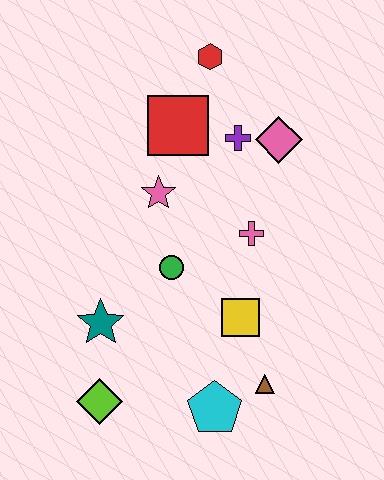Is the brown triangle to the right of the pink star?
Yes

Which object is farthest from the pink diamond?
The lime diamond is farthest from the pink diamond.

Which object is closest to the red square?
The purple cross is closest to the red square.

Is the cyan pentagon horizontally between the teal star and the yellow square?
Yes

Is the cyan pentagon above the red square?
No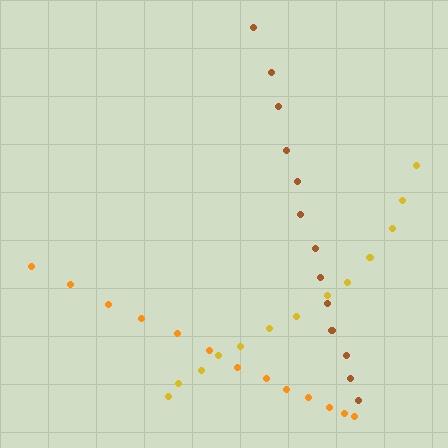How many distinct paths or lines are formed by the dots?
There are 3 distinct paths.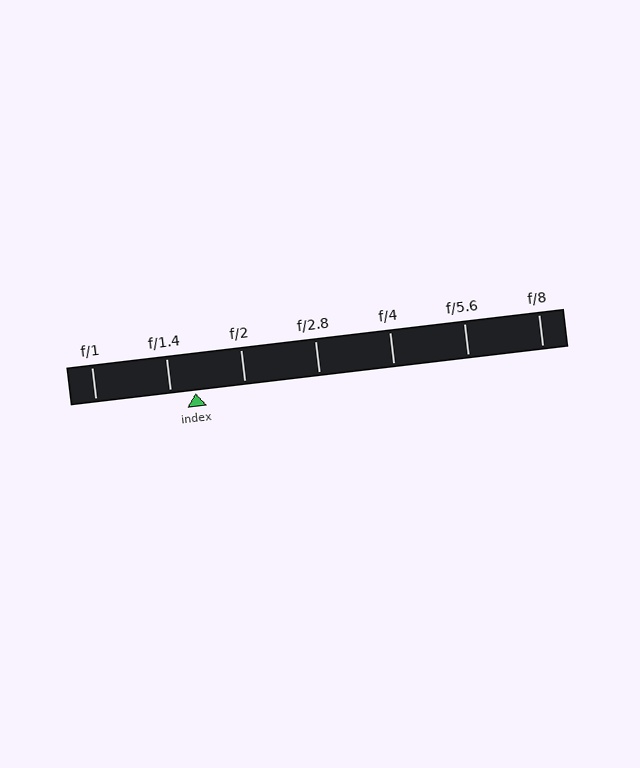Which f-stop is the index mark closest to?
The index mark is closest to f/1.4.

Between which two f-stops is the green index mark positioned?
The index mark is between f/1.4 and f/2.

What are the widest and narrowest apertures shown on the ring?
The widest aperture shown is f/1 and the narrowest is f/8.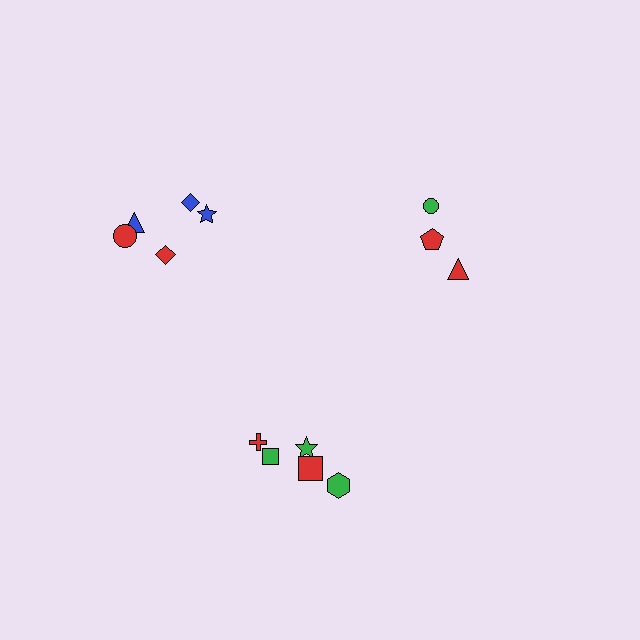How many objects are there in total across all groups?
There are 13 objects.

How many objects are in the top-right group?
There are 3 objects.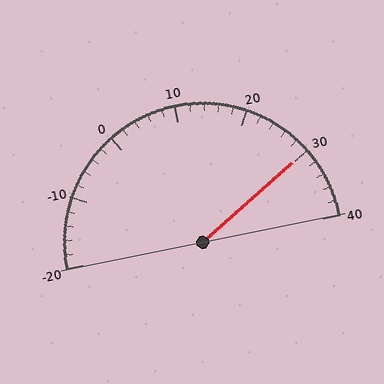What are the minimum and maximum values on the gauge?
The gauge ranges from -20 to 40.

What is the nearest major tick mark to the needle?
The nearest major tick mark is 30.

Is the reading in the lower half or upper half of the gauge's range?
The reading is in the upper half of the range (-20 to 40).